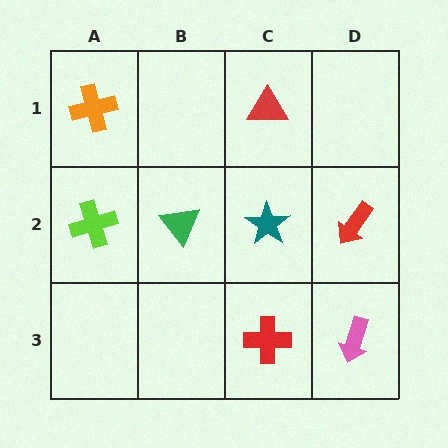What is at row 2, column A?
A lime cross.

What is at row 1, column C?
A red triangle.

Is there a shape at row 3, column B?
No, that cell is empty.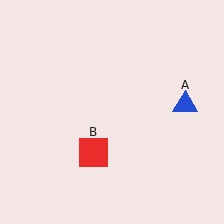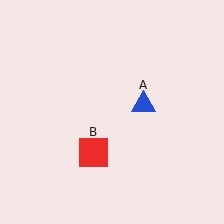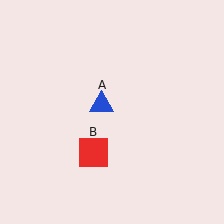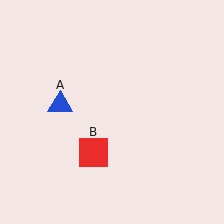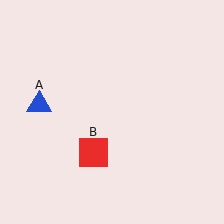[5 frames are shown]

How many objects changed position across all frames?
1 object changed position: blue triangle (object A).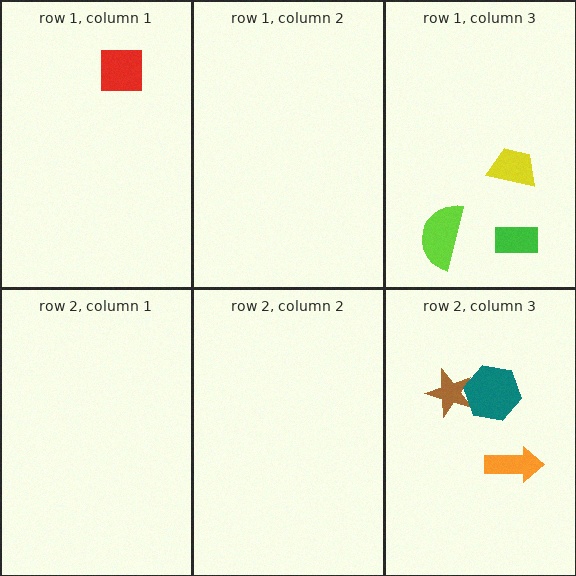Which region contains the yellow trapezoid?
The row 1, column 3 region.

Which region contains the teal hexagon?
The row 2, column 3 region.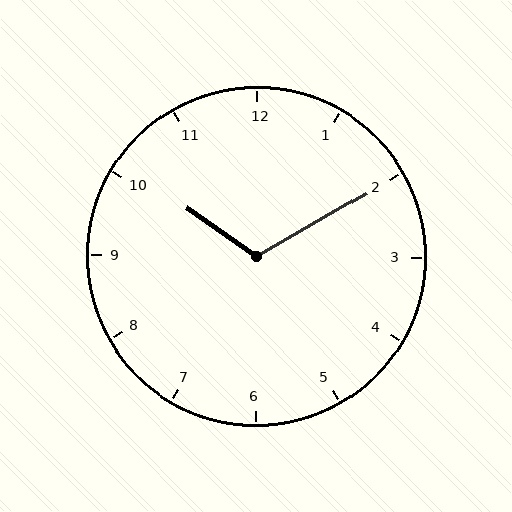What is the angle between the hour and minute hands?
Approximately 115 degrees.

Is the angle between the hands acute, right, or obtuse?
It is obtuse.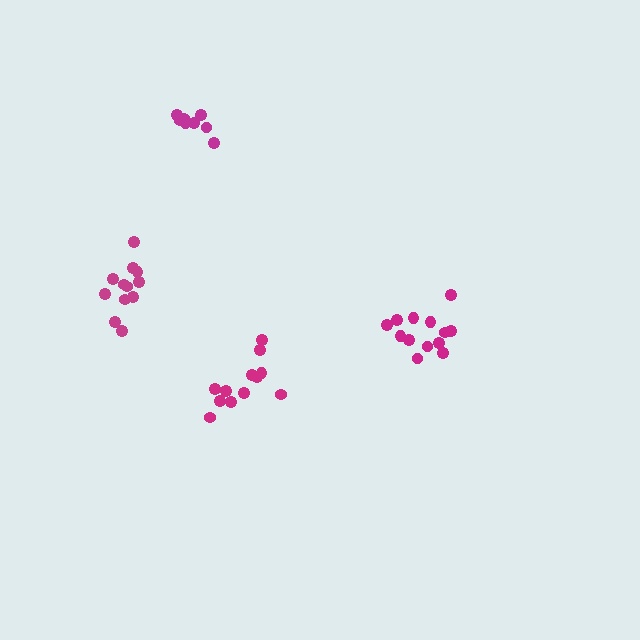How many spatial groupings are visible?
There are 4 spatial groupings.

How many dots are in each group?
Group 1: 12 dots, Group 2: 13 dots, Group 3: 8 dots, Group 4: 12 dots (45 total).